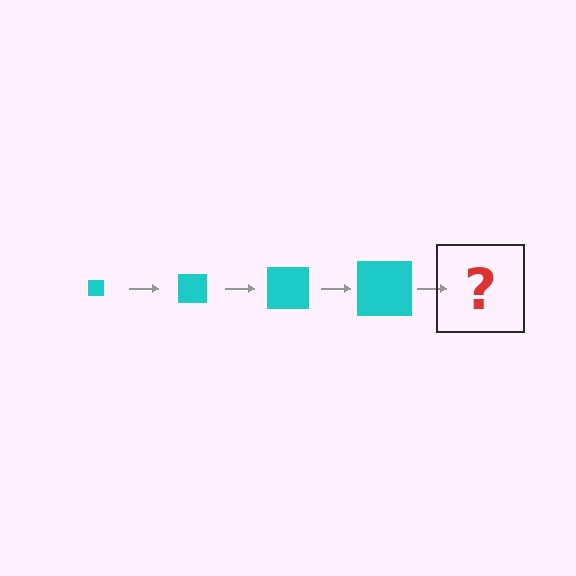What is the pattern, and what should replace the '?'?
The pattern is that the square gets progressively larger each step. The '?' should be a cyan square, larger than the previous one.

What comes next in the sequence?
The next element should be a cyan square, larger than the previous one.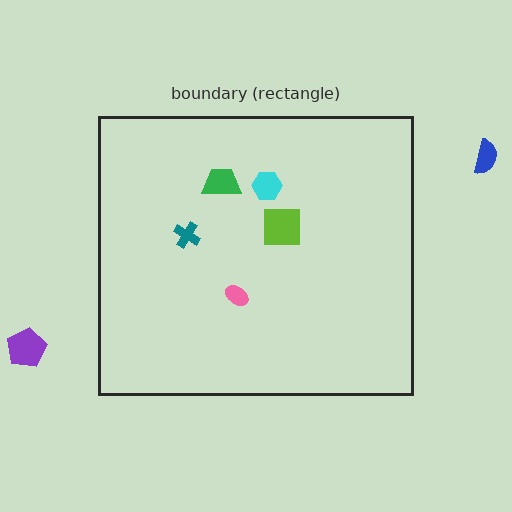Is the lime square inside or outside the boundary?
Inside.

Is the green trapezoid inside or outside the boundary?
Inside.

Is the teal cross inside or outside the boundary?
Inside.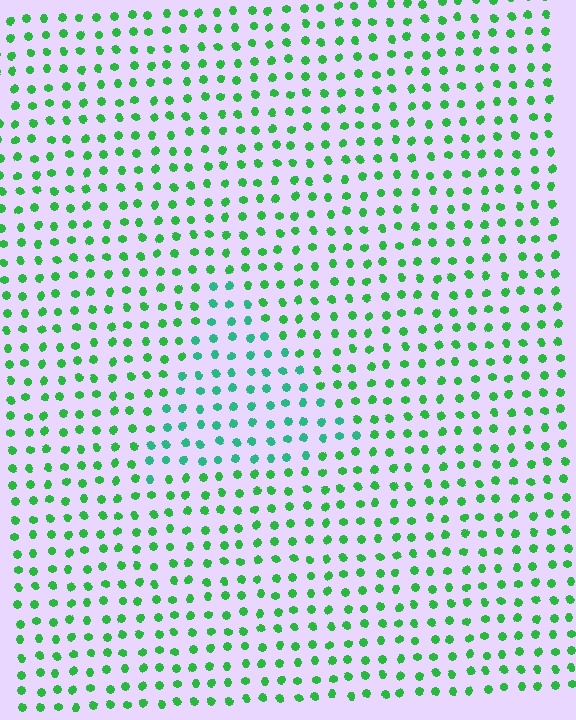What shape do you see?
I see a triangle.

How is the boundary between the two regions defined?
The boundary is defined purely by a slight shift in hue (about 30 degrees). Spacing, size, and orientation are identical on both sides.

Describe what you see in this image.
The image is filled with small green elements in a uniform arrangement. A triangle-shaped region is visible where the elements are tinted to a slightly different hue, forming a subtle color boundary.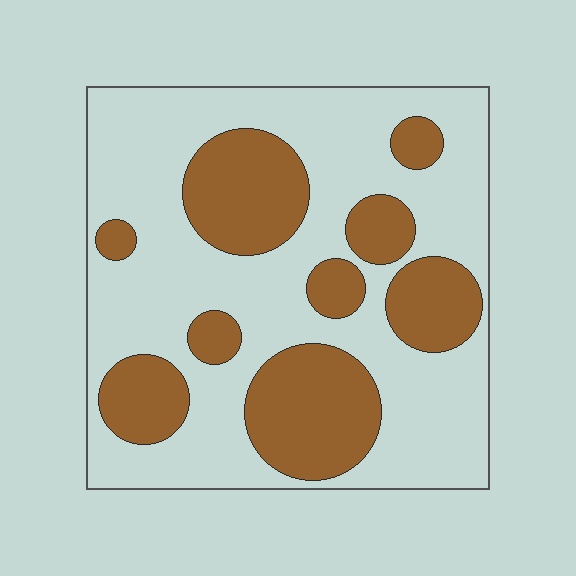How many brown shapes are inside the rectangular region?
9.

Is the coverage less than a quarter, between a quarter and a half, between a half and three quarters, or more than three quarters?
Between a quarter and a half.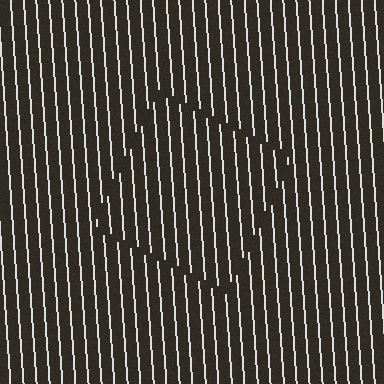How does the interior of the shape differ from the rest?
The interior of the shape contains the same grating, shifted by half a period — the contour is defined by the phase discontinuity where line-ends from the inner and outer gratings abut.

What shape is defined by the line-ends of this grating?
An illusory square. The interior of the shape contains the same grating, shifted by half a period — the contour is defined by the phase discontinuity where line-ends from the inner and outer gratings abut.